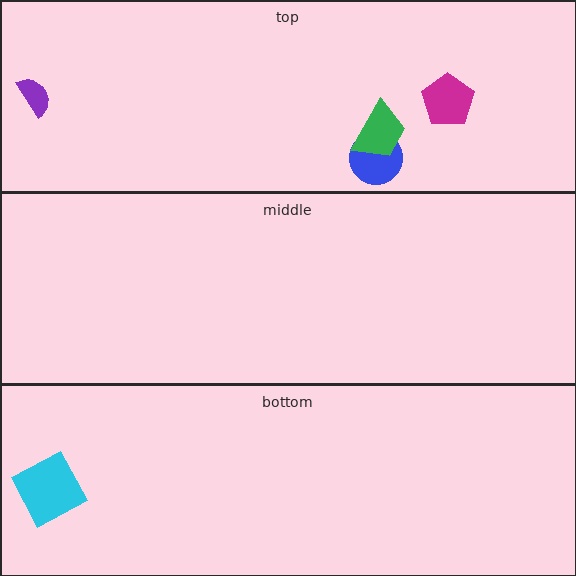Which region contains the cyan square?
The bottom region.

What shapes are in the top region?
The blue circle, the magenta pentagon, the purple semicircle, the green trapezoid.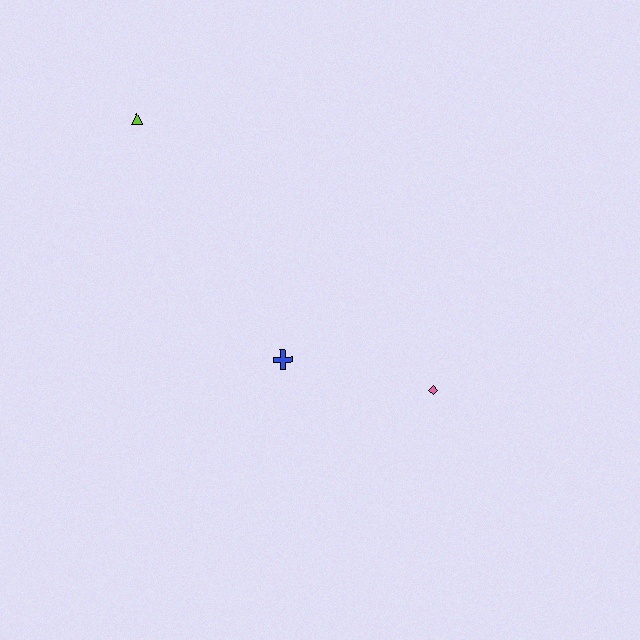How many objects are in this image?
There are 3 objects.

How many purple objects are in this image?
There are no purple objects.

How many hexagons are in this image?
There are no hexagons.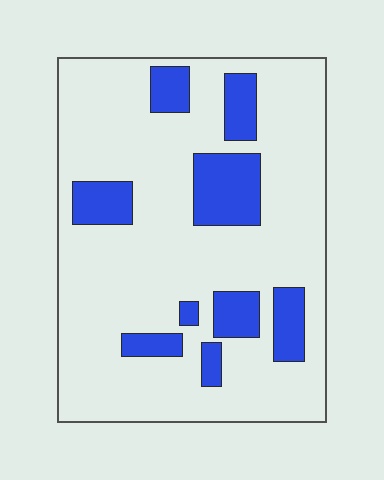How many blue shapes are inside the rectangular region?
9.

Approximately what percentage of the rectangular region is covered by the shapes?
Approximately 20%.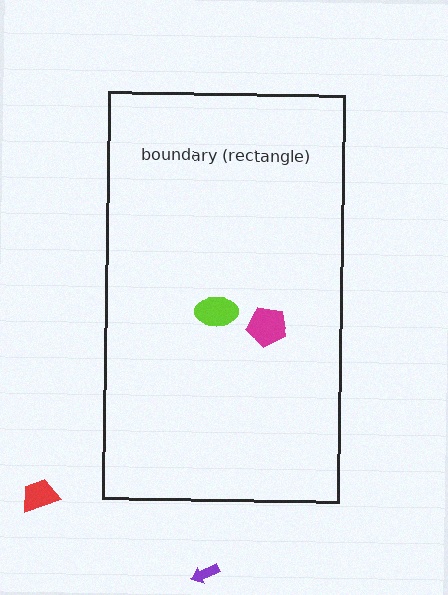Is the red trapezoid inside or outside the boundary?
Outside.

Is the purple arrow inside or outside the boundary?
Outside.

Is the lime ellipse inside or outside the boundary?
Inside.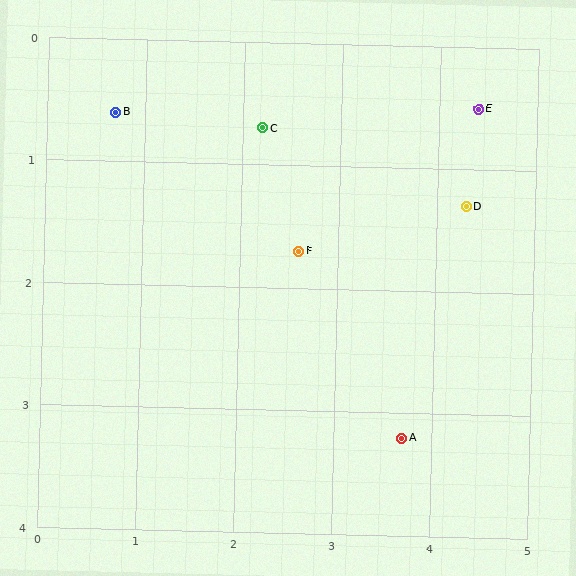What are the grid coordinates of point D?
Point D is at approximately (4.3, 1.3).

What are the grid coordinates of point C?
Point C is at approximately (2.2, 0.7).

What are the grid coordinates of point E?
Point E is at approximately (4.4, 0.5).